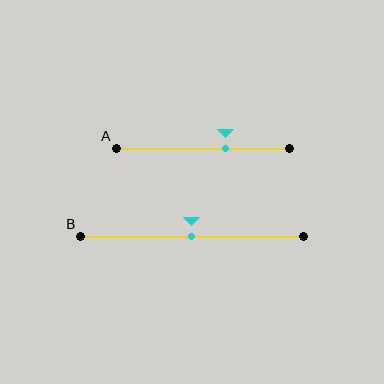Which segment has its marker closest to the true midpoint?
Segment B has its marker closest to the true midpoint.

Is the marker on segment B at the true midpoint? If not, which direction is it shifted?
Yes, the marker on segment B is at the true midpoint.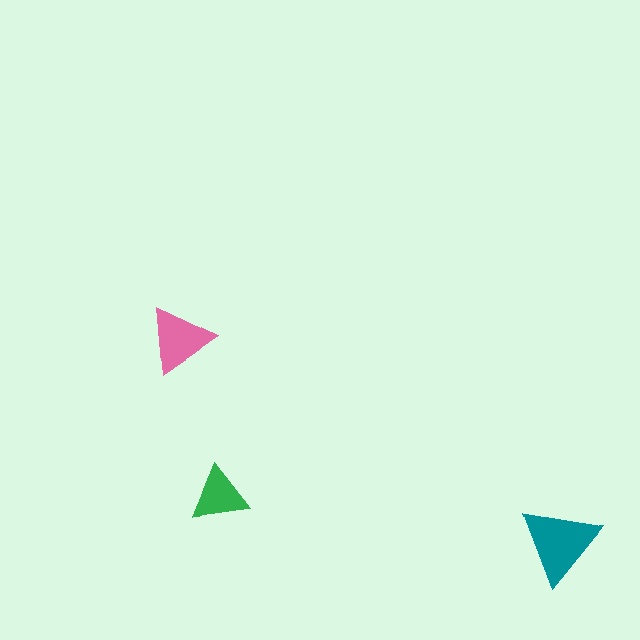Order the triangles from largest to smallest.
the teal one, the pink one, the green one.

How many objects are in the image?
There are 3 objects in the image.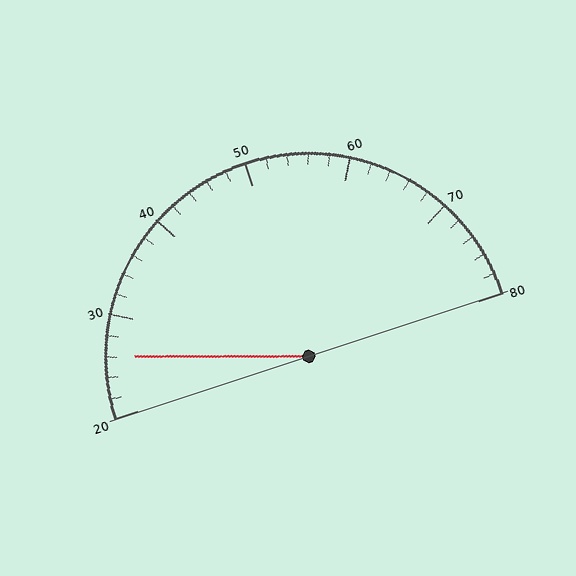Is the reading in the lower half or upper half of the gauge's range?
The reading is in the lower half of the range (20 to 80).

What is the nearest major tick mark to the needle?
The nearest major tick mark is 30.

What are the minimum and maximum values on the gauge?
The gauge ranges from 20 to 80.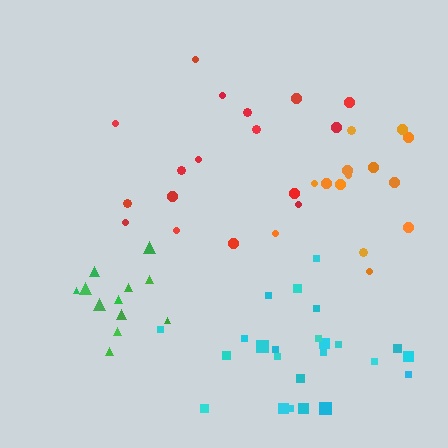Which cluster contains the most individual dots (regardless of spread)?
Cyan (25).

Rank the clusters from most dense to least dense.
green, cyan, orange, red.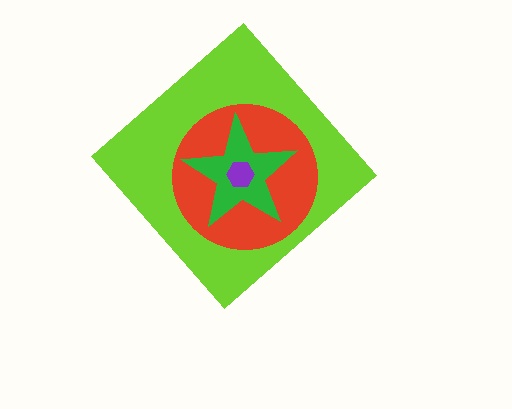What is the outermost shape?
The lime diamond.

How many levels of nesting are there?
4.